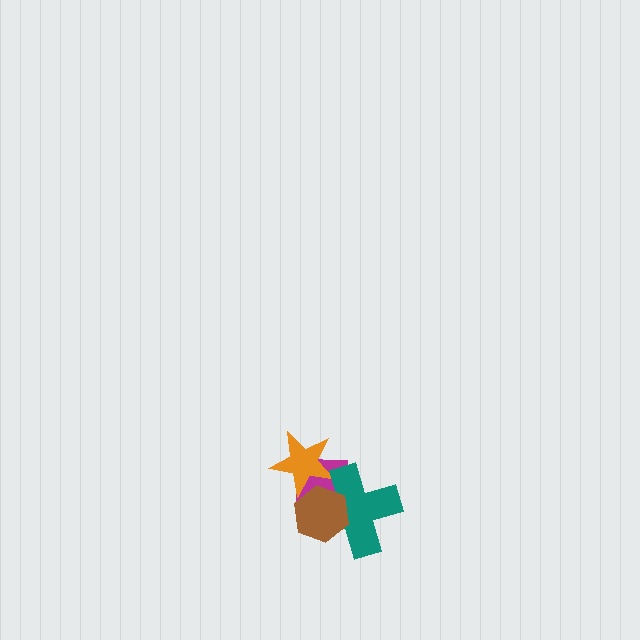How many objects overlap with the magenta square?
3 objects overlap with the magenta square.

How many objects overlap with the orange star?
3 objects overlap with the orange star.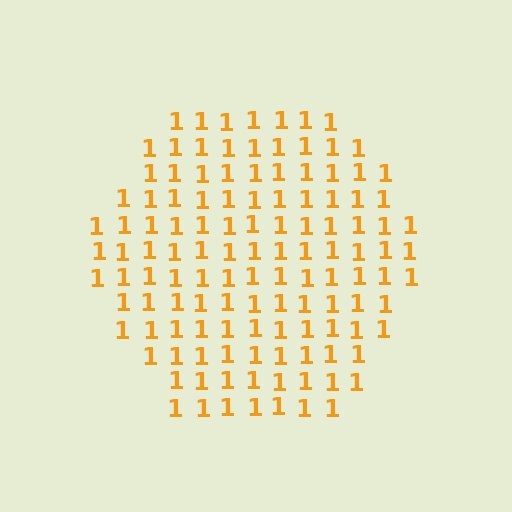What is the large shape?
The large shape is a hexagon.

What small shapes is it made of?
It is made of small digit 1's.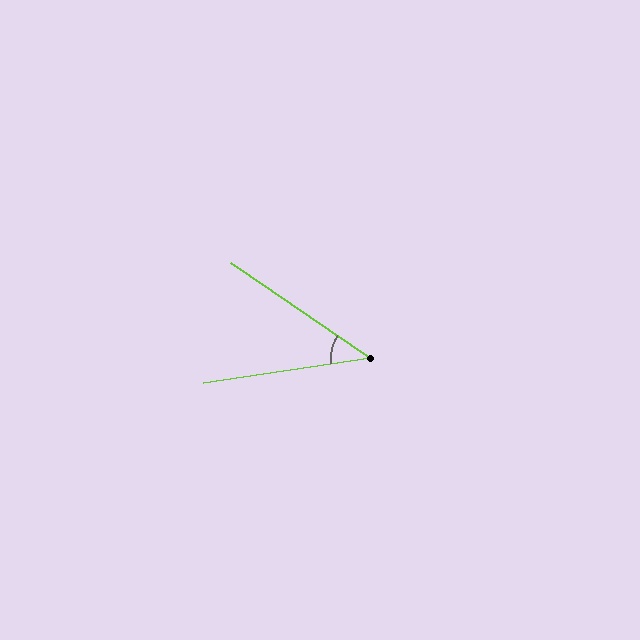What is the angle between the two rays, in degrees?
Approximately 43 degrees.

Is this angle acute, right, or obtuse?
It is acute.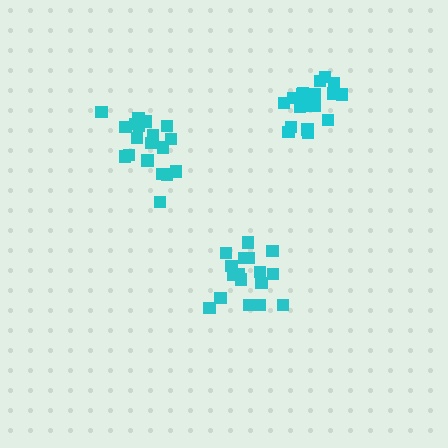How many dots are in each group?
Group 1: 19 dots, Group 2: 17 dots, Group 3: 19 dots (55 total).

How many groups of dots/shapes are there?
There are 3 groups.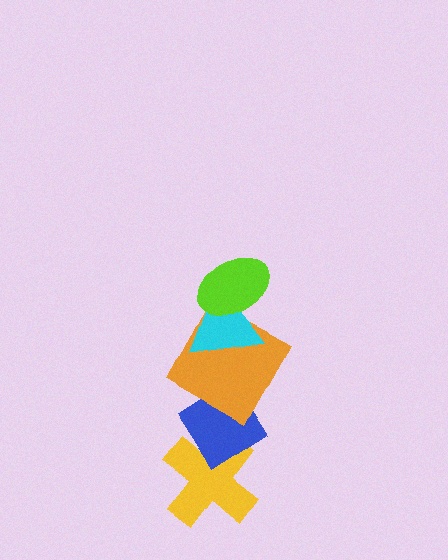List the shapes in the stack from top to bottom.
From top to bottom: the lime ellipse, the cyan triangle, the orange square, the blue diamond, the yellow cross.